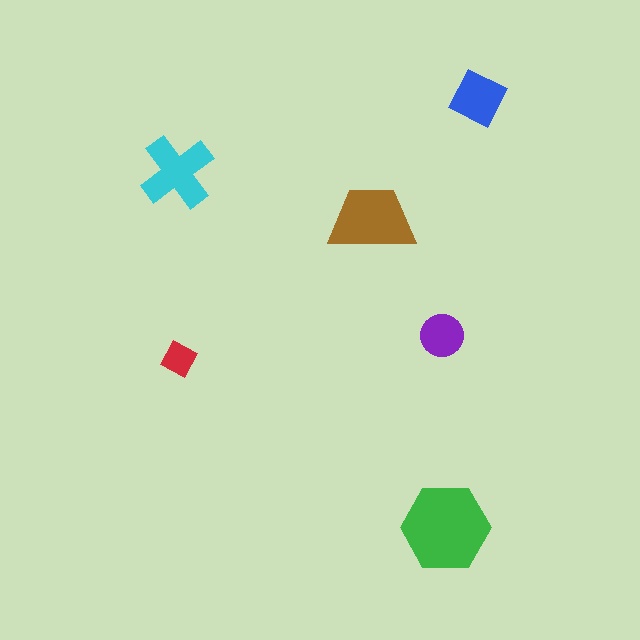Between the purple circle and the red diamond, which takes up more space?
The purple circle.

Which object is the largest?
The green hexagon.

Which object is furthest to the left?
The cyan cross is leftmost.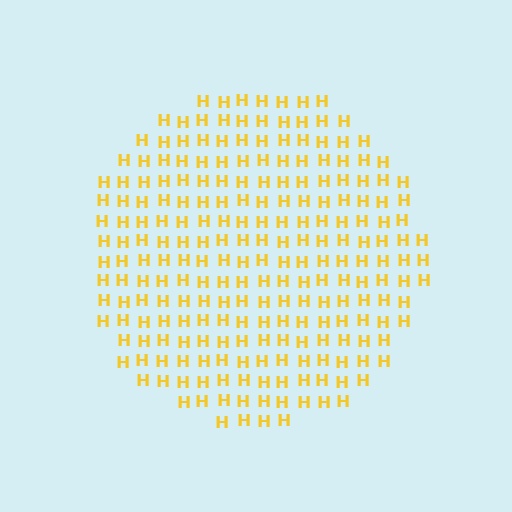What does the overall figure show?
The overall figure shows a circle.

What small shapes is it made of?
It is made of small letter H's.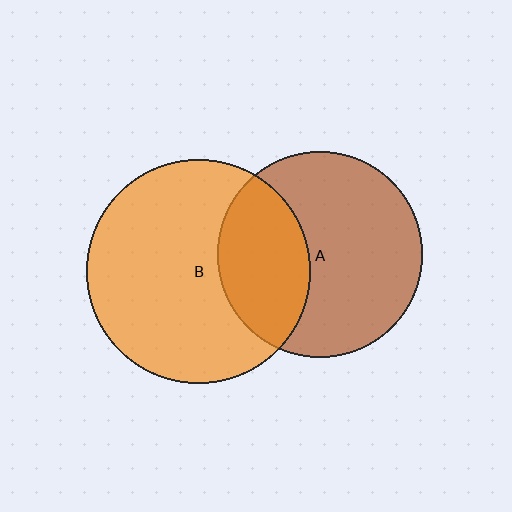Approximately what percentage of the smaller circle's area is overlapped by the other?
Approximately 35%.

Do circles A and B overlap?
Yes.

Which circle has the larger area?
Circle B (orange).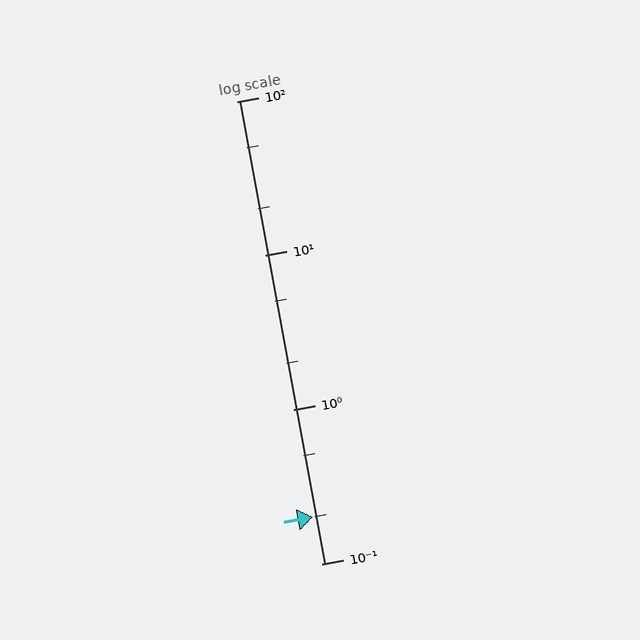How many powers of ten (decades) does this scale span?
The scale spans 3 decades, from 0.1 to 100.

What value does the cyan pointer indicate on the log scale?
The pointer indicates approximately 0.2.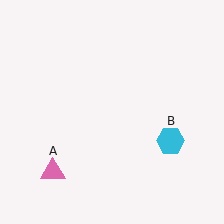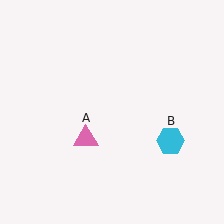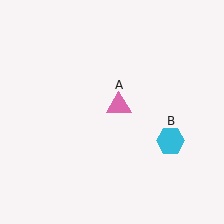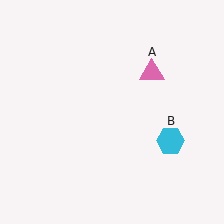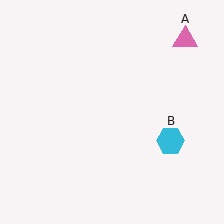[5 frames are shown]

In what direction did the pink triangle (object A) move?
The pink triangle (object A) moved up and to the right.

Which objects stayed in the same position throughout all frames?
Cyan hexagon (object B) remained stationary.